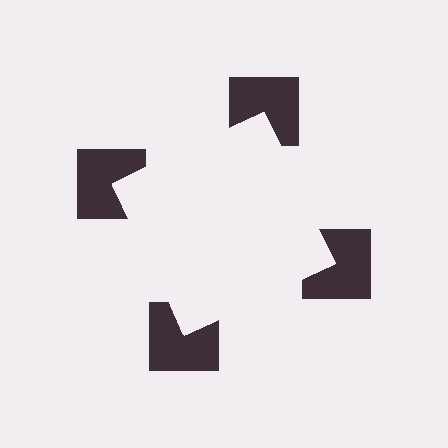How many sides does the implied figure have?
4 sides.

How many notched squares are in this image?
There are 4 — one at each vertex of the illusory square.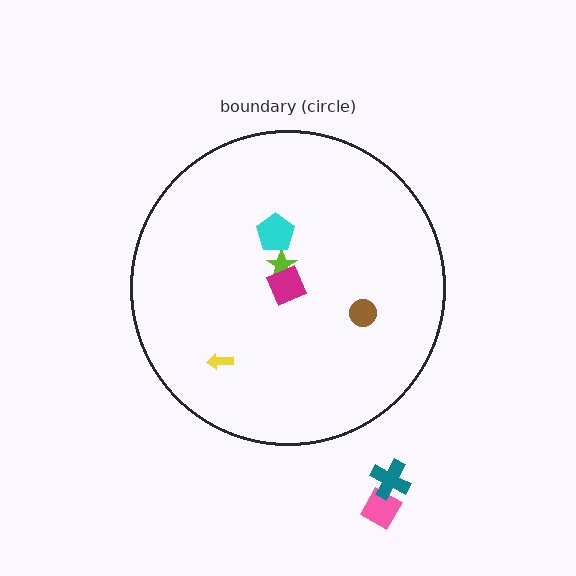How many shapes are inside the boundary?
5 inside, 2 outside.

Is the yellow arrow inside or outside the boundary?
Inside.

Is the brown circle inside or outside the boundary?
Inside.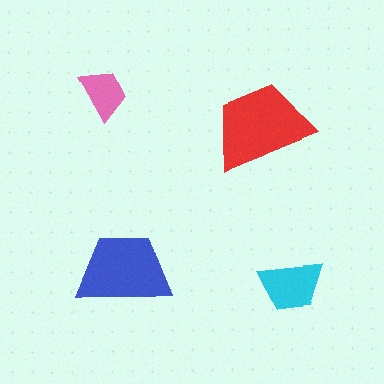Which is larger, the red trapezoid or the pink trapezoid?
The red one.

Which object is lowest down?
The cyan trapezoid is bottommost.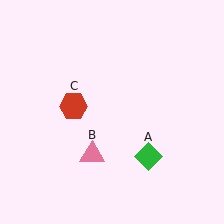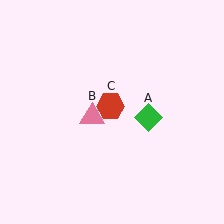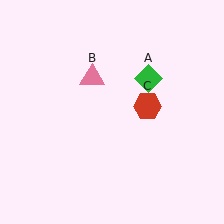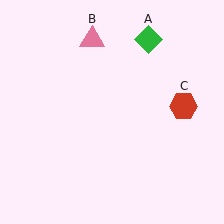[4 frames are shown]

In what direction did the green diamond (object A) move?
The green diamond (object A) moved up.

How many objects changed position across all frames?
3 objects changed position: green diamond (object A), pink triangle (object B), red hexagon (object C).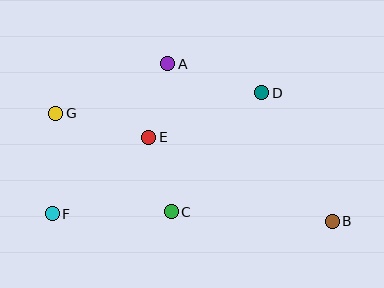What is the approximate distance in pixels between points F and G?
The distance between F and G is approximately 100 pixels.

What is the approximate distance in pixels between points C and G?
The distance between C and G is approximately 151 pixels.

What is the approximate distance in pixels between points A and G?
The distance between A and G is approximately 122 pixels.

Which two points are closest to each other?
Points A and E are closest to each other.